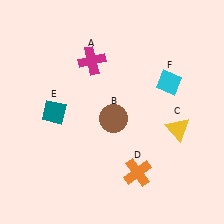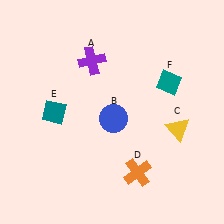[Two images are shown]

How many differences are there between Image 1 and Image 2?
There are 3 differences between the two images.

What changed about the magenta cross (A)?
In Image 1, A is magenta. In Image 2, it changed to purple.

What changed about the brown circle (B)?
In Image 1, B is brown. In Image 2, it changed to blue.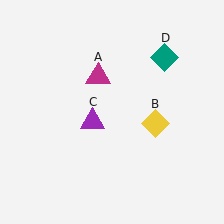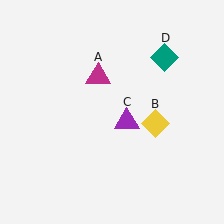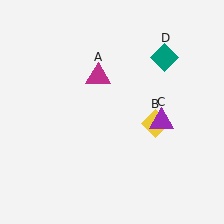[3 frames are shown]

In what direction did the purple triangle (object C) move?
The purple triangle (object C) moved right.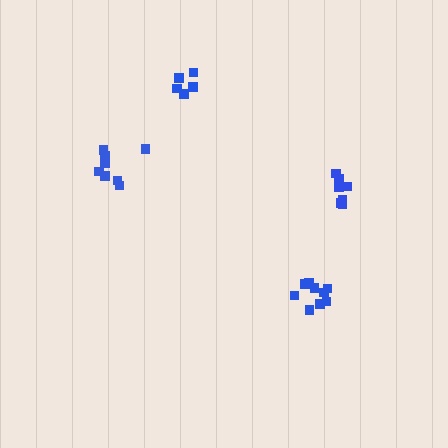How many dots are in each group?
Group 1: 8 dots, Group 2: 5 dots, Group 3: 9 dots, Group 4: 8 dots (30 total).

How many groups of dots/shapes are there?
There are 4 groups.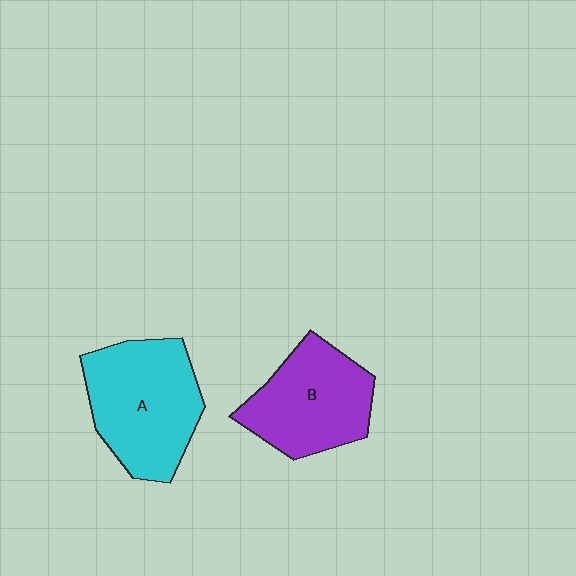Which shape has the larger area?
Shape A (cyan).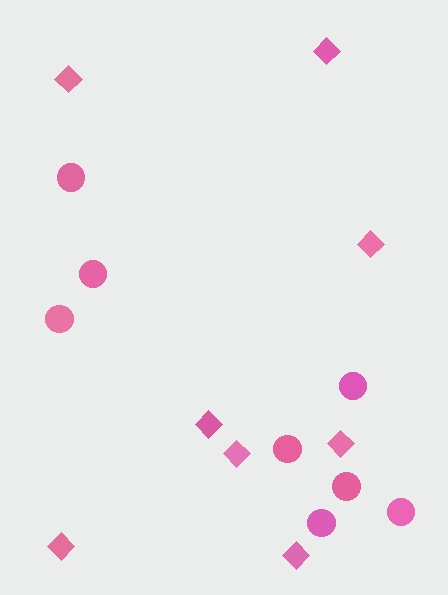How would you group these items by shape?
There are 2 groups: one group of circles (8) and one group of diamonds (8).